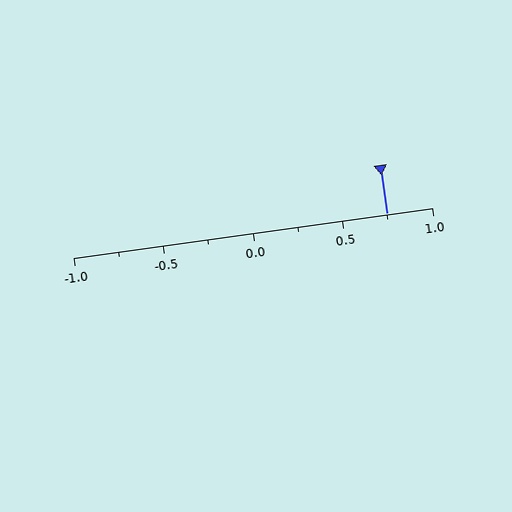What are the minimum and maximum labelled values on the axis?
The axis runs from -1.0 to 1.0.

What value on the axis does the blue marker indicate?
The marker indicates approximately 0.75.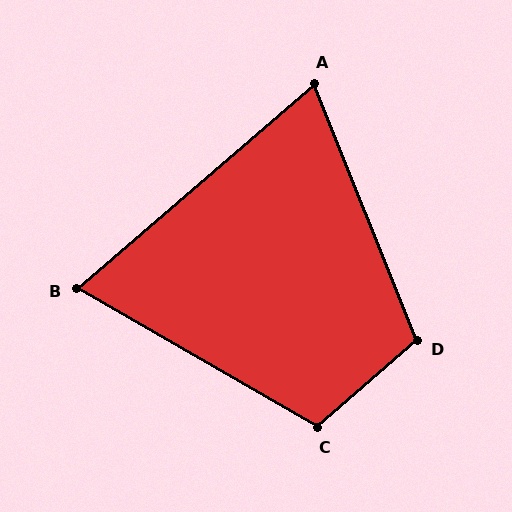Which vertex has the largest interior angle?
D, at approximately 109 degrees.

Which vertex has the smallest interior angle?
B, at approximately 71 degrees.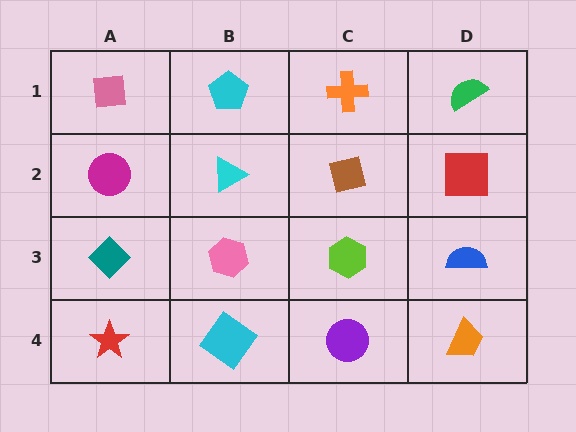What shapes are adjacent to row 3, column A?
A magenta circle (row 2, column A), a red star (row 4, column A), a pink hexagon (row 3, column B).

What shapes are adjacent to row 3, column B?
A cyan triangle (row 2, column B), a cyan diamond (row 4, column B), a teal diamond (row 3, column A), a lime hexagon (row 3, column C).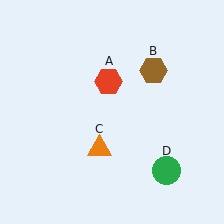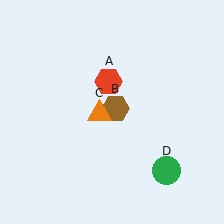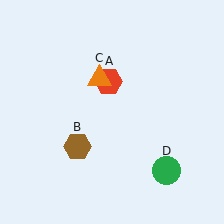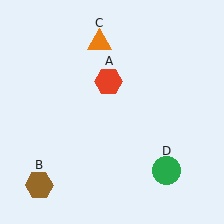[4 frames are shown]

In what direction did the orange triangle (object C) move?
The orange triangle (object C) moved up.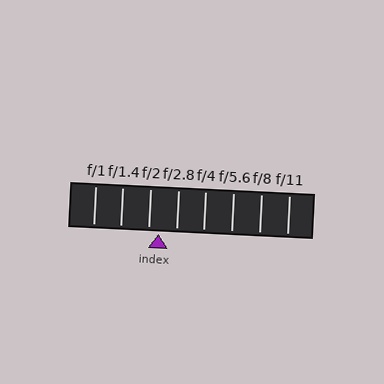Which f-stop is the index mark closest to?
The index mark is closest to f/2.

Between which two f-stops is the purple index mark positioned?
The index mark is between f/2 and f/2.8.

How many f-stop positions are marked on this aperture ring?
There are 8 f-stop positions marked.